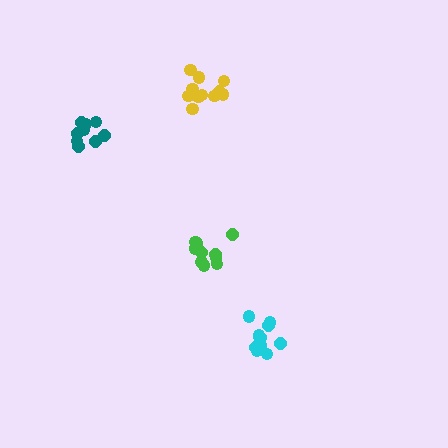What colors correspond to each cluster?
The clusters are colored: cyan, yellow, teal, green.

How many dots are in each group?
Group 1: 11 dots, Group 2: 12 dots, Group 3: 9 dots, Group 4: 10 dots (42 total).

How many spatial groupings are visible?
There are 4 spatial groupings.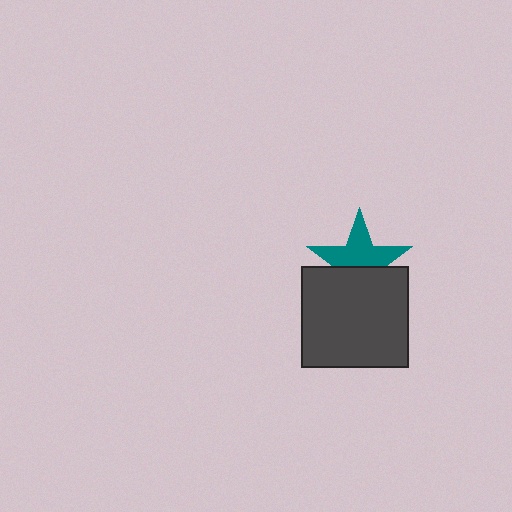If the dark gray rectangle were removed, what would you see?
You would see the complete teal star.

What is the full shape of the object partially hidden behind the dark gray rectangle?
The partially hidden object is a teal star.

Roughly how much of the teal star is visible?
About half of it is visible (roughly 58%).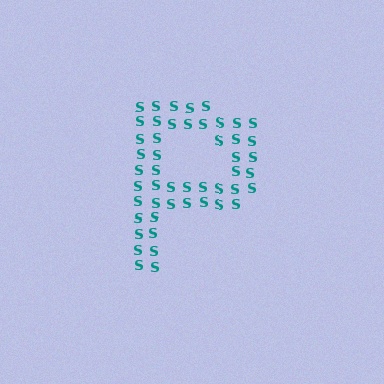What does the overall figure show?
The overall figure shows the letter P.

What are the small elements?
The small elements are letter S's.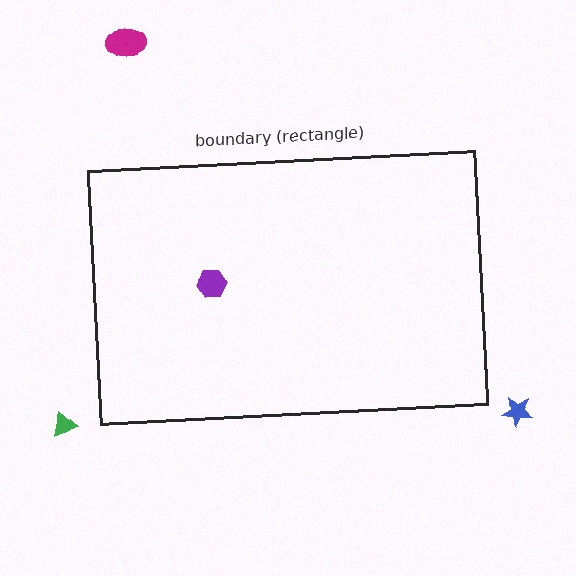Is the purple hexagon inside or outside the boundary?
Inside.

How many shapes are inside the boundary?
1 inside, 3 outside.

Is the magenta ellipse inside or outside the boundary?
Outside.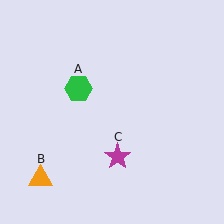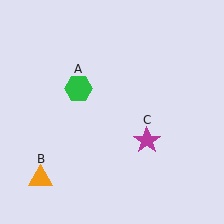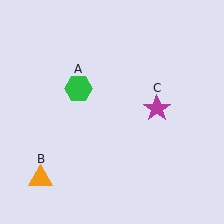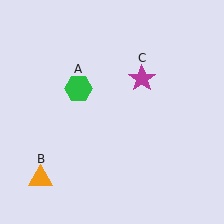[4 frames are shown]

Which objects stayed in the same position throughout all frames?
Green hexagon (object A) and orange triangle (object B) remained stationary.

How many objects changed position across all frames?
1 object changed position: magenta star (object C).